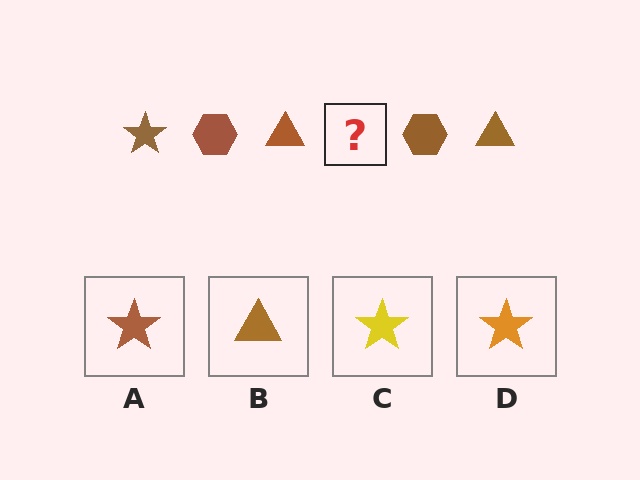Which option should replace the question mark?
Option A.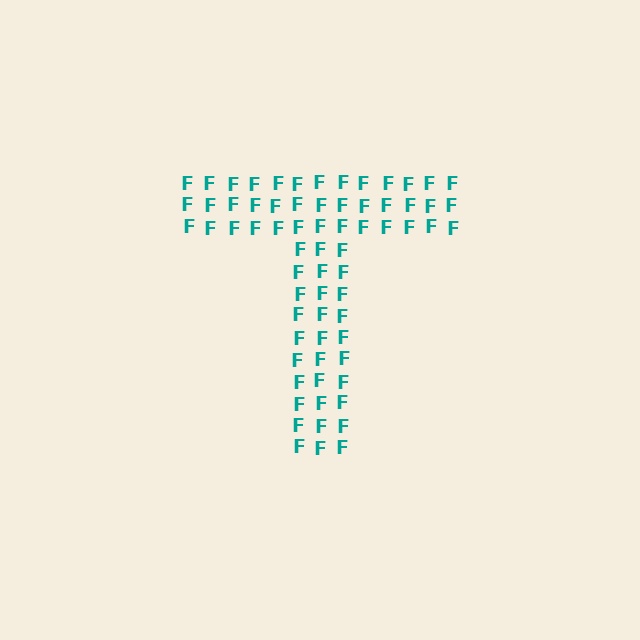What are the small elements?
The small elements are letter F's.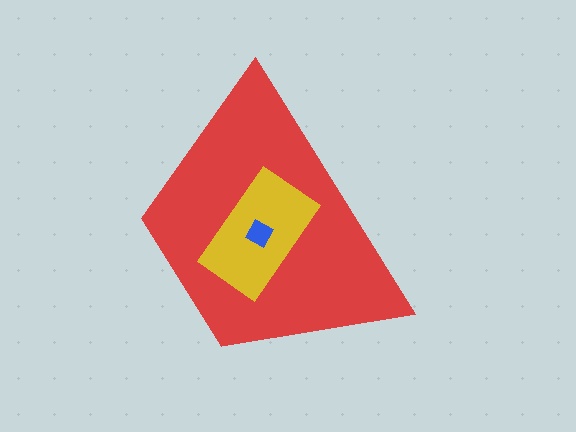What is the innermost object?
The blue diamond.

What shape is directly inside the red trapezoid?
The yellow rectangle.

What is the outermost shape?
The red trapezoid.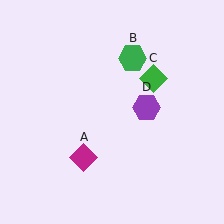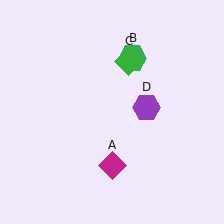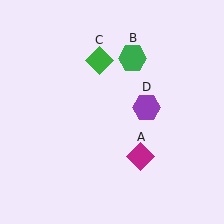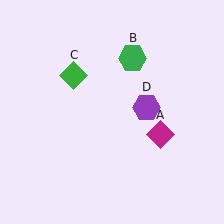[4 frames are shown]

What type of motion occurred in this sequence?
The magenta diamond (object A), green diamond (object C) rotated counterclockwise around the center of the scene.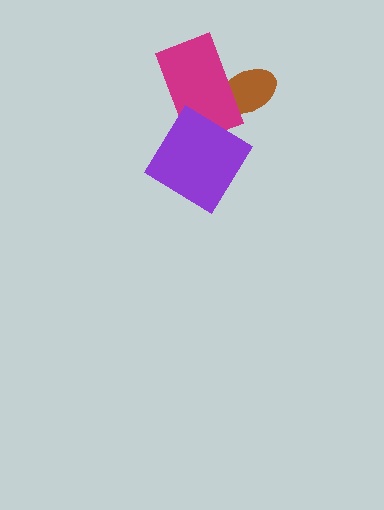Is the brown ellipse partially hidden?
Yes, it is partially covered by another shape.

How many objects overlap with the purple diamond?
1 object overlaps with the purple diamond.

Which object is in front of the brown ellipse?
The magenta rectangle is in front of the brown ellipse.